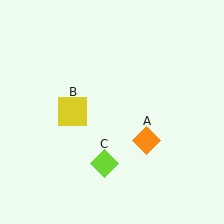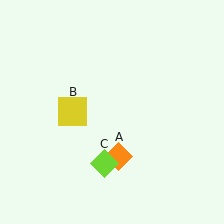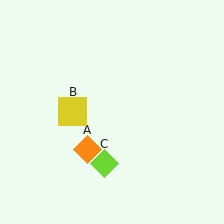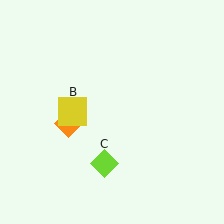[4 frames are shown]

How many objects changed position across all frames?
1 object changed position: orange diamond (object A).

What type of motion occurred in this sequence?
The orange diamond (object A) rotated clockwise around the center of the scene.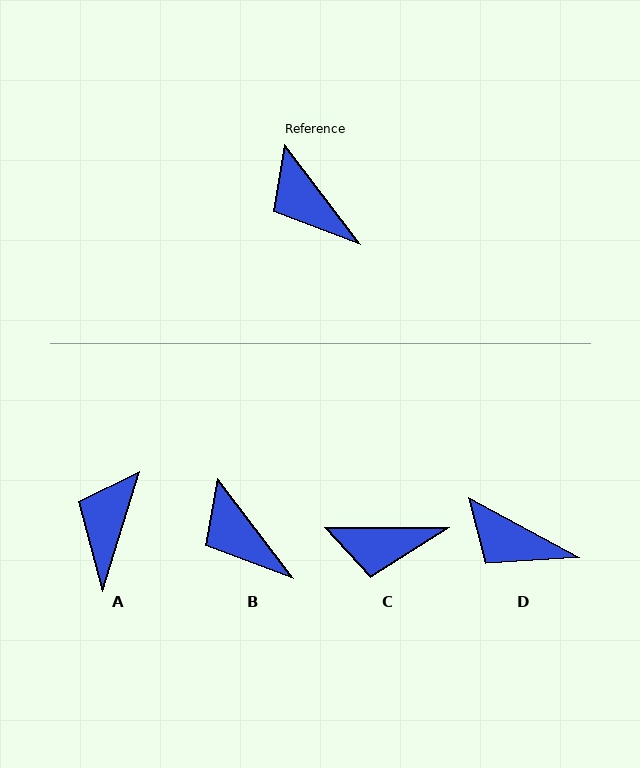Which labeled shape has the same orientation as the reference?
B.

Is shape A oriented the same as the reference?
No, it is off by about 54 degrees.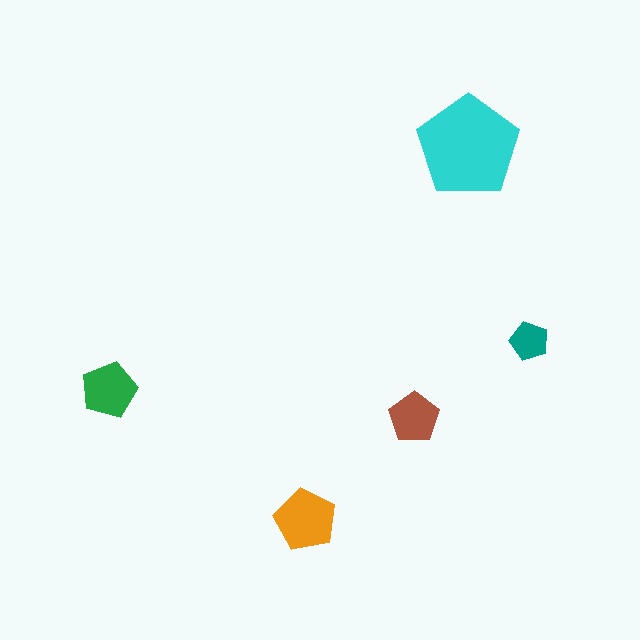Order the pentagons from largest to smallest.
the cyan one, the orange one, the green one, the brown one, the teal one.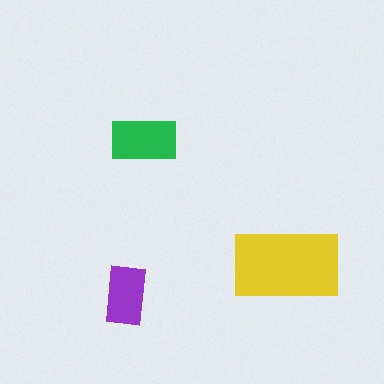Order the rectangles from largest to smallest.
the yellow one, the green one, the purple one.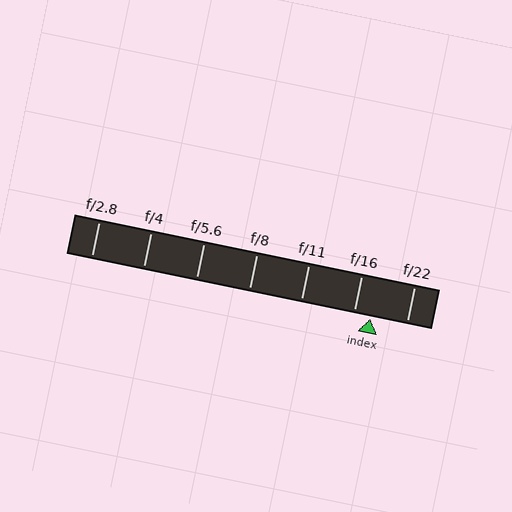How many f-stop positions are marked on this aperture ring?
There are 7 f-stop positions marked.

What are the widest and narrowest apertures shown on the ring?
The widest aperture shown is f/2.8 and the narrowest is f/22.